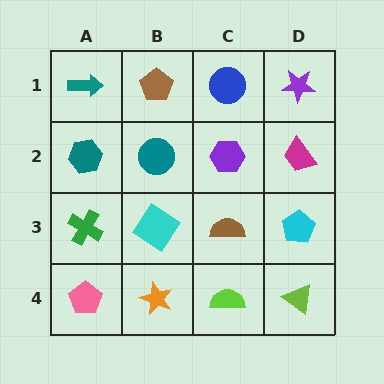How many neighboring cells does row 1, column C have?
3.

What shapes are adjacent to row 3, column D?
A magenta trapezoid (row 2, column D), a lime triangle (row 4, column D), a brown semicircle (row 3, column C).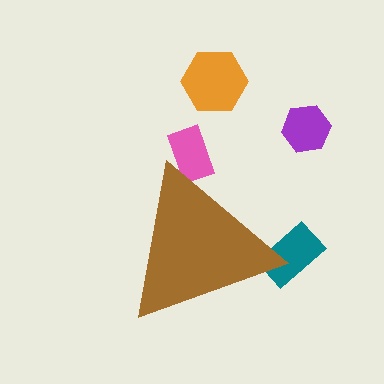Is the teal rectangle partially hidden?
Yes, the teal rectangle is partially hidden behind the brown triangle.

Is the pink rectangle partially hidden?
Yes, the pink rectangle is partially hidden behind the brown triangle.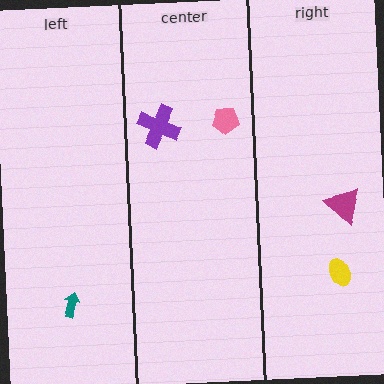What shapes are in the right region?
The yellow ellipse, the magenta triangle.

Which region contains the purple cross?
The center region.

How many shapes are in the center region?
2.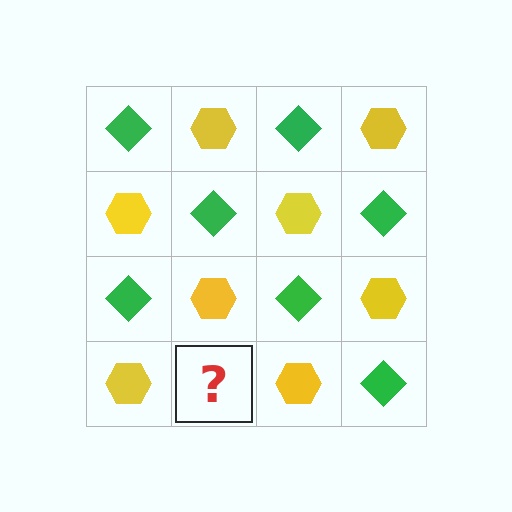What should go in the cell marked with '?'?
The missing cell should contain a green diamond.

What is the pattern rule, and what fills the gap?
The rule is that it alternates green diamond and yellow hexagon in a checkerboard pattern. The gap should be filled with a green diamond.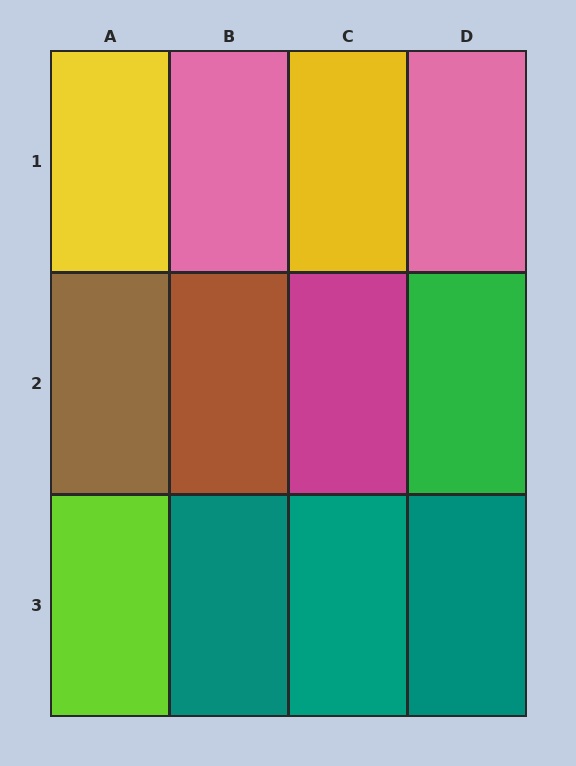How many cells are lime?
1 cell is lime.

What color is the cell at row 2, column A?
Brown.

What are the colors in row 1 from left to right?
Yellow, pink, yellow, pink.